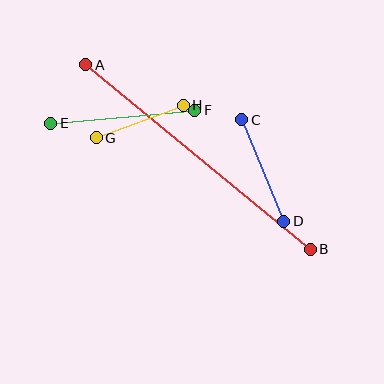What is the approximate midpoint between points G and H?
The midpoint is at approximately (140, 122) pixels.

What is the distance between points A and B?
The distance is approximately 291 pixels.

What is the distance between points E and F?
The distance is approximately 145 pixels.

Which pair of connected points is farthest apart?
Points A and B are farthest apart.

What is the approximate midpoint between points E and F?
The midpoint is at approximately (123, 117) pixels.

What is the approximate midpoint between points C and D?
The midpoint is at approximately (263, 170) pixels.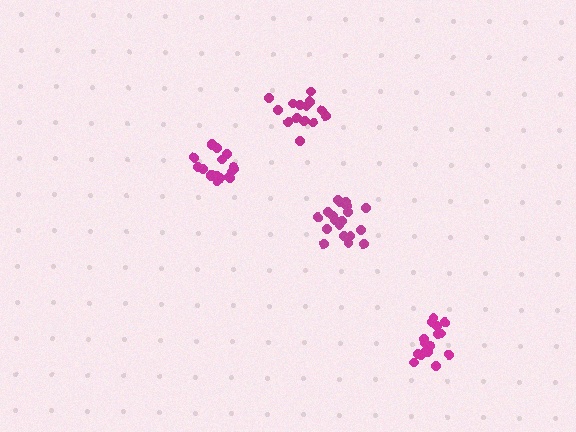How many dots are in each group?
Group 1: 17 dots, Group 2: 19 dots, Group 3: 19 dots, Group 4: 15 dots (70 total).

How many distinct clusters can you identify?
There are 4 distinct clusters.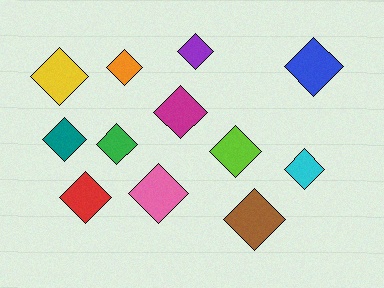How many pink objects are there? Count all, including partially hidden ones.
There is 1 pink object.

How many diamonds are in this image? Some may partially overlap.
There are 12 diamonds.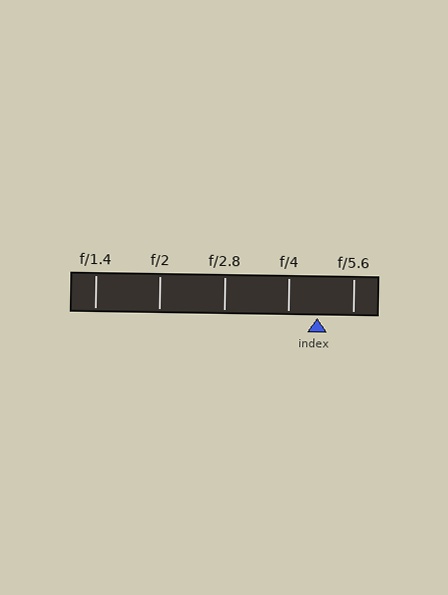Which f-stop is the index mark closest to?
The index mark is closest to f/4.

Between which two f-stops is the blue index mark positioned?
The index mark is between f/4 and f/5.6.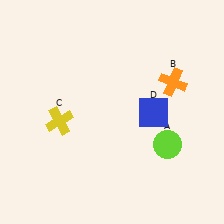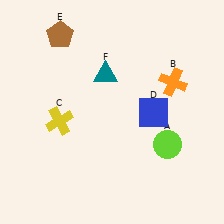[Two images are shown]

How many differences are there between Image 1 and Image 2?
There are 2 differences between the two images.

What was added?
A brown pentagon (E), a teal triangle (F) were added in Image 2.